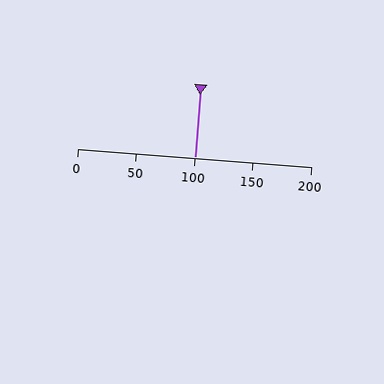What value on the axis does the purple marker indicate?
The marker indicates approximately 100.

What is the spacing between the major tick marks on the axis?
The major ticks are spaced 50 apart.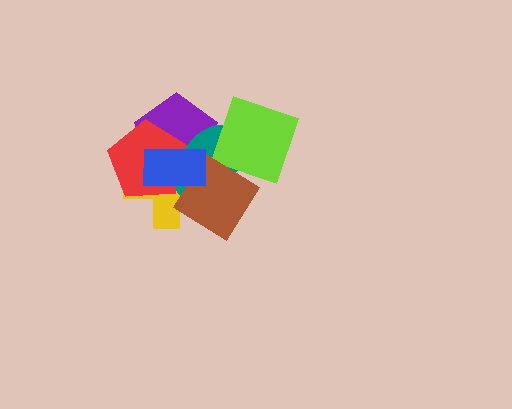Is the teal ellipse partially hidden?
Yes, it is partially covered by another shape.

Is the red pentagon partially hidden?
Yes, it is partially covered by another shape.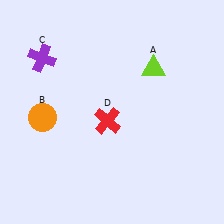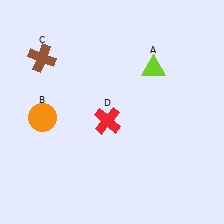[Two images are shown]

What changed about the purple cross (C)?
In Image 1, C is purple. In Image 2, it changed to brown.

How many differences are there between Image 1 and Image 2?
There is 1 difference between the two images.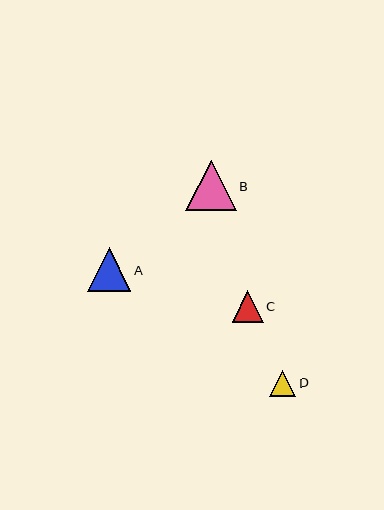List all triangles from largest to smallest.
From largest to smallest: B, A, C, D.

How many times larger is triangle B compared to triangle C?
Triangle B is approximately 1.6 times the size of triangle C.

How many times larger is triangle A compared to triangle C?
Triangle A is approximately 1.4 times the size of triangle C.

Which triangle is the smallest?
Triangle D is the smallest with a size of approximately 26 pixels.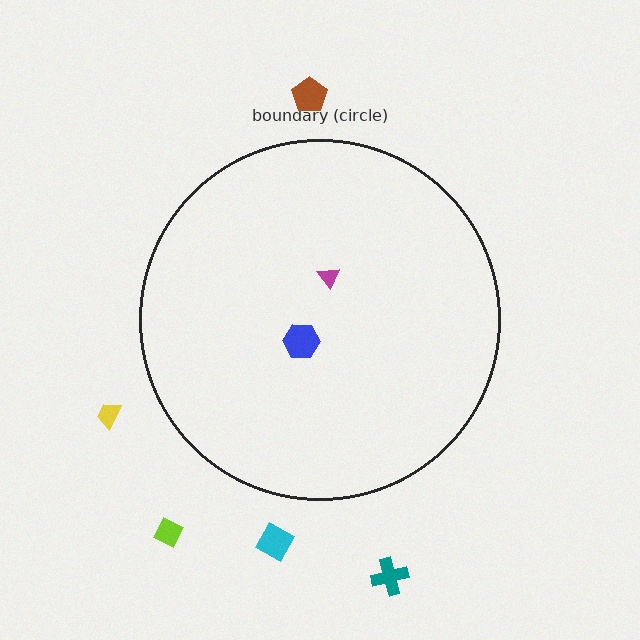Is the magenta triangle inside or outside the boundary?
Inside.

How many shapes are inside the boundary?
2 inside, 5 outside.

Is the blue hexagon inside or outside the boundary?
Inside.